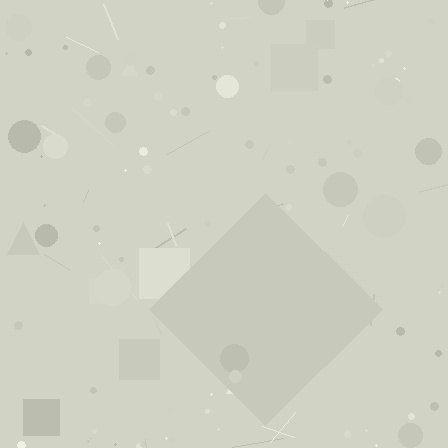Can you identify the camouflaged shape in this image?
The camouflaged shape is a diamond.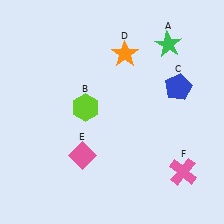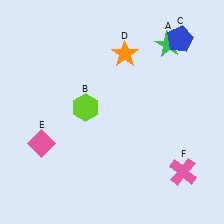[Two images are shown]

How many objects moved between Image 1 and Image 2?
2 objects moved between the two images.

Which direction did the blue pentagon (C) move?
The blue pentagon (C) moved up.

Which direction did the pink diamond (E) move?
The pink diamond (E) moved left.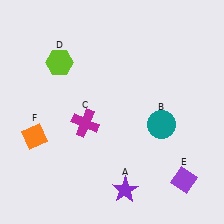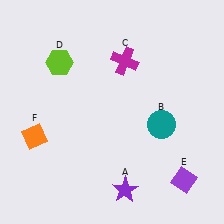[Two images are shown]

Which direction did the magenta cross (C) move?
The magenta cross (C) moved up.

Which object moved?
The magenta cross (C) moved up.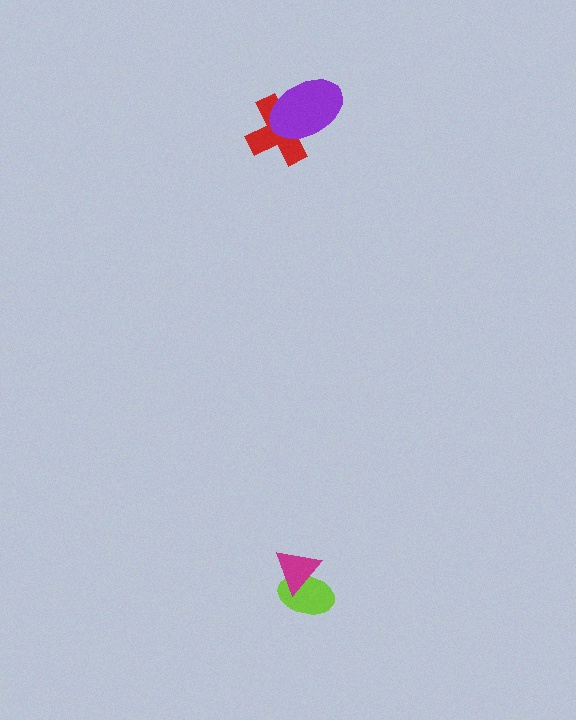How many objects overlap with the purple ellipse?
1 object overlaps with the purple ellipse.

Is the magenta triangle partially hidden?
No, no other shape covers it.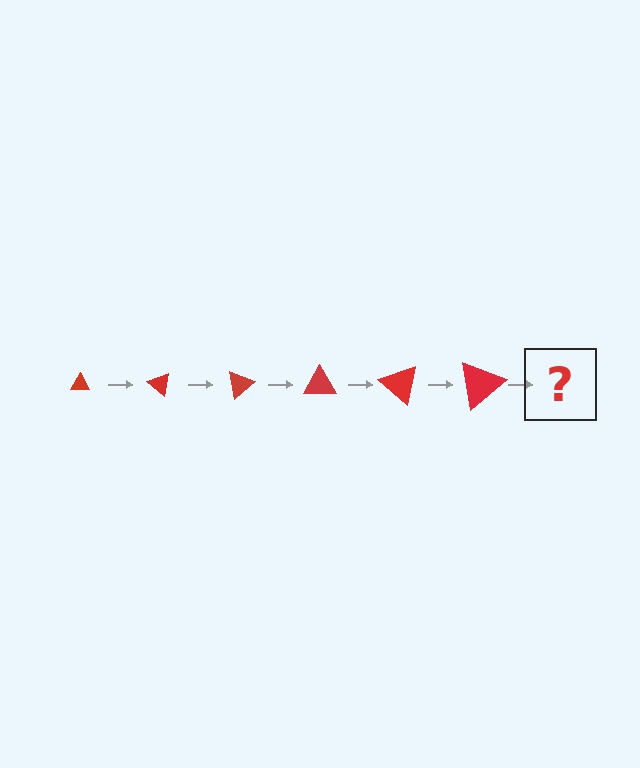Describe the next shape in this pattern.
It should be a triangle, larger than the previous one and rotated 240 degrees from the start.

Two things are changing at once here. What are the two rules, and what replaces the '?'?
The two rules are that the triangle grows larger each step and it rotates 40 degrees each step. The '?' should be a triangle, larger than the previous one and rotated 240 degrees from the start.